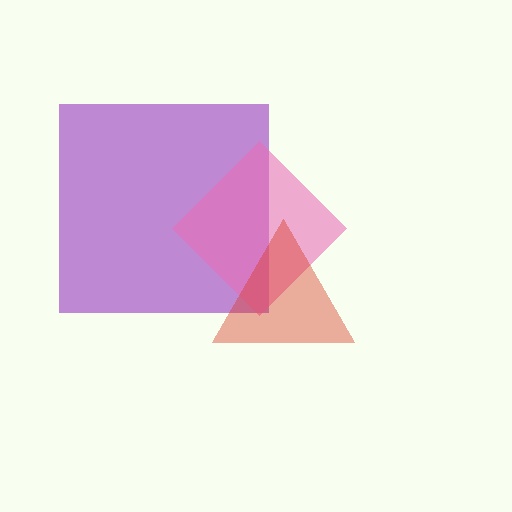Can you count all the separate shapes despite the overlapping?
Yes, there are 3 separate shapes.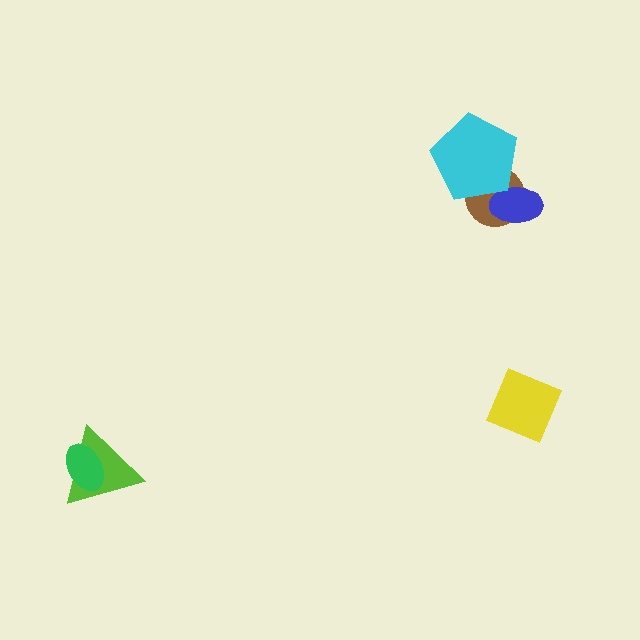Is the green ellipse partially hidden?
No, no other shape covers it.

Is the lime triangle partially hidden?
Yes, it is partially covered by another shape.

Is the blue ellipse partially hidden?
Yes, it is partially covered by another shape.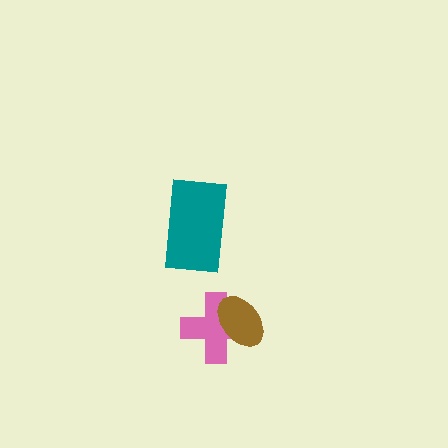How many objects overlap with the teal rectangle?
0 objects overlap with the teal rectangle.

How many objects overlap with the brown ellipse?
1 object overlaps with the brown ellipse.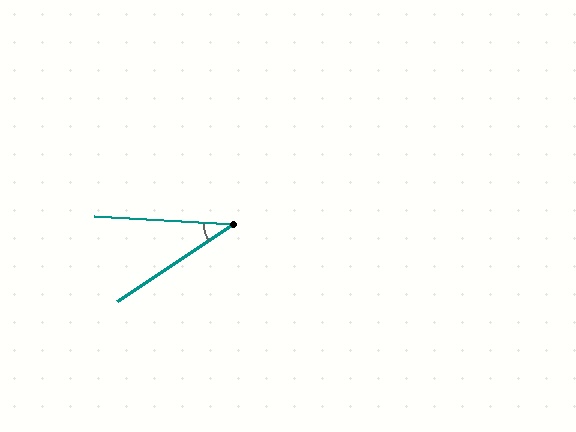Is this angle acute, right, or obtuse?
It is acute.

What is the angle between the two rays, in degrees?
Approximately 37 degrees.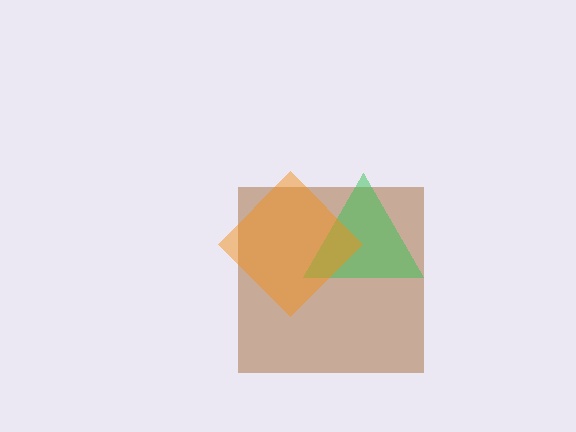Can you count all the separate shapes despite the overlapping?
Yes, there are 3 separate shapes.